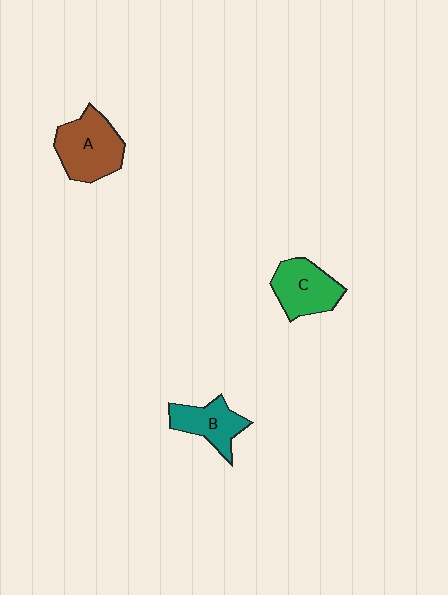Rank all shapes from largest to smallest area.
From largest to smallest: A (brown), C (green), B (teal).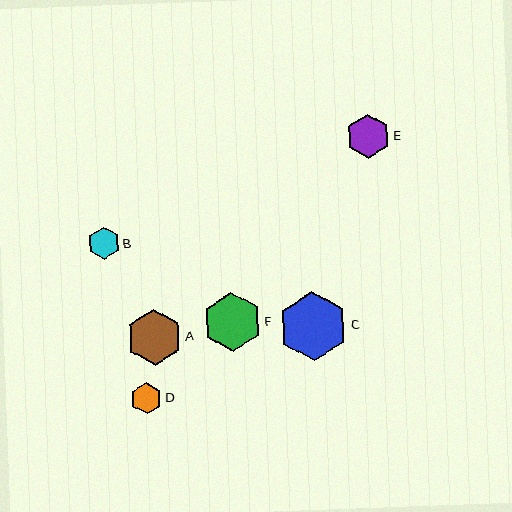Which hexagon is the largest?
Hexagon C is the largest with a size of approximately 69 pixels.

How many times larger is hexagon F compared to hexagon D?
Hexagon F is approximately 1.9 times the size of hexagon D.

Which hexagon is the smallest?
Hexagon D is the smallest with a size of approximately 31 pixels.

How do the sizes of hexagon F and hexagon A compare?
Hexagon F and hexagon A are approximately the same size.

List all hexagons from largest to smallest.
From largest to smallest: C, F, A, E, B, D.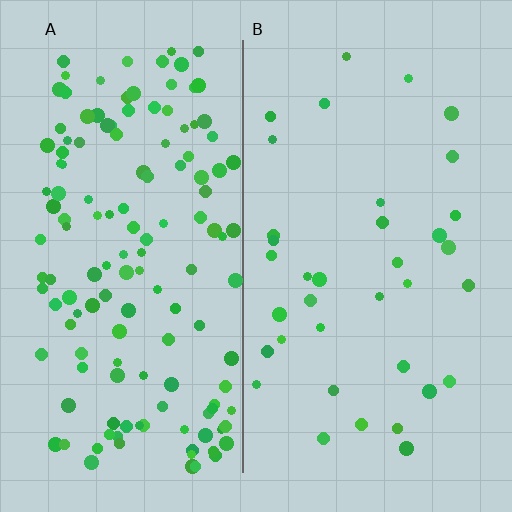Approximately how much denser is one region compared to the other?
Approximately 3.9× — region A over region B.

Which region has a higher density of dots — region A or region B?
A (the left).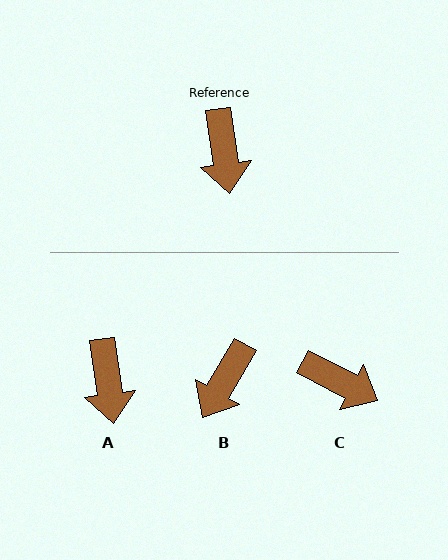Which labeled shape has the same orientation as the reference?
A.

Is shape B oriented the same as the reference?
No, it is off by about 38 degrees.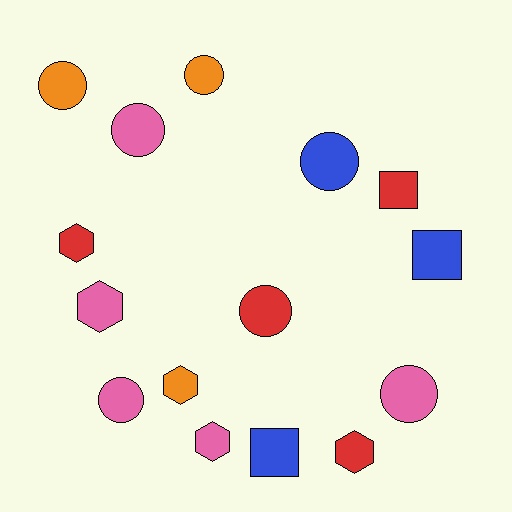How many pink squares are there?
There are no pink squares.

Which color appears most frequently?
Pink, with 5 objects.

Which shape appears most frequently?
Circle, with 7 objects.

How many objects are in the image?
There are 15 objects.